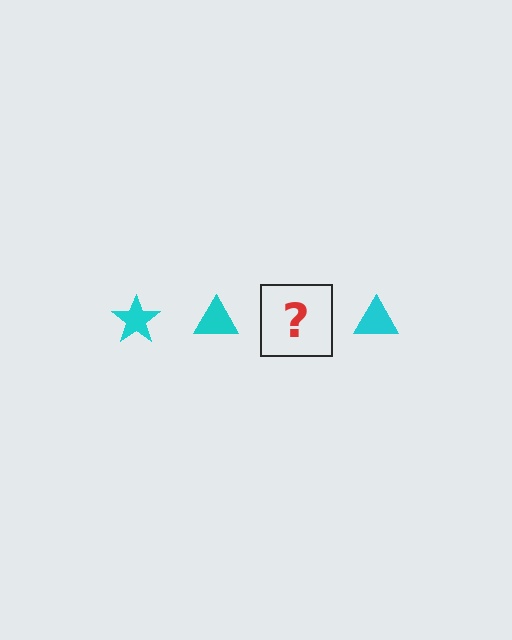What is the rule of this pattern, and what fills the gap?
The rule is that the pattern cycles through star, triangle shapes in cyan. The gap should be filled with a cyan star.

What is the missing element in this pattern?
The missing element is a cyan star.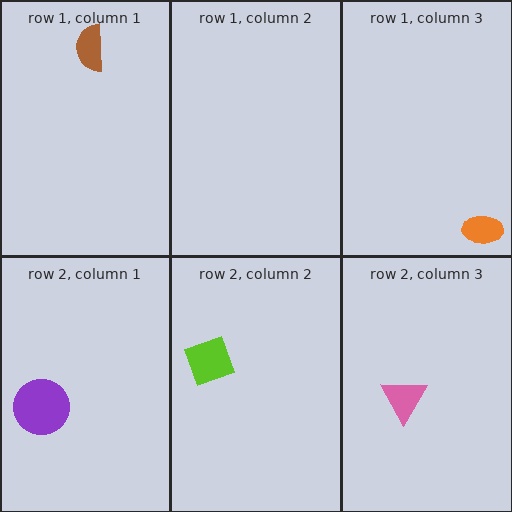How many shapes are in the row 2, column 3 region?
1.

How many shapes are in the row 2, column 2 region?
1.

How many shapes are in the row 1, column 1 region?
1.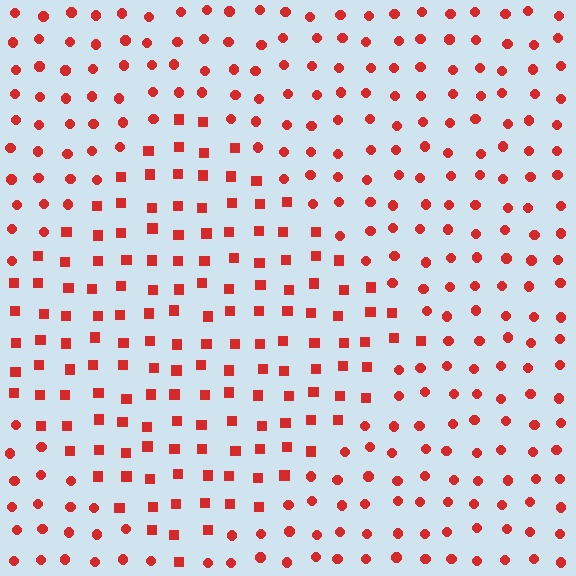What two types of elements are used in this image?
The image uses squares inside the diamond region and circles outside it.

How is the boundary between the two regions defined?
The boundary is defined by a change in element shape: squares inside vs. circles outside. All elements share the same color and spacing.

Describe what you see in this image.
The image is filled with small red elements arranged in a uniform grid. A diamond-shaped region contains squares, while the surrounding area contains circles. The boundary is defined purely by the change in element shape.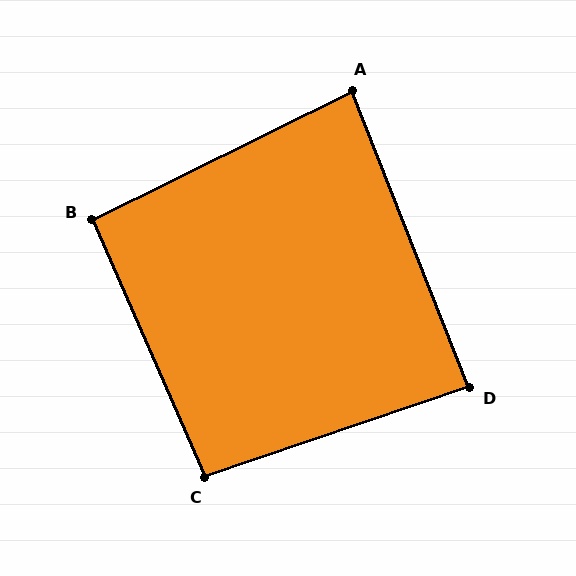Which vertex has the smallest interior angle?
A, at approximately 85 degrees.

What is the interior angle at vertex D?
Approximately 87 degrees (approximately right).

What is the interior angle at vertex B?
Approximately 93 degrees (approximately right).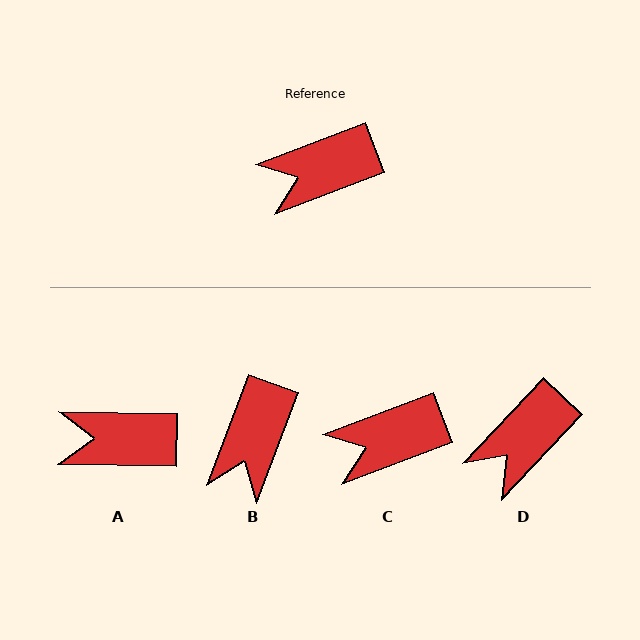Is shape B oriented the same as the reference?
No, it is off by about 49 degrees.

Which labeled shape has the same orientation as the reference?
C.